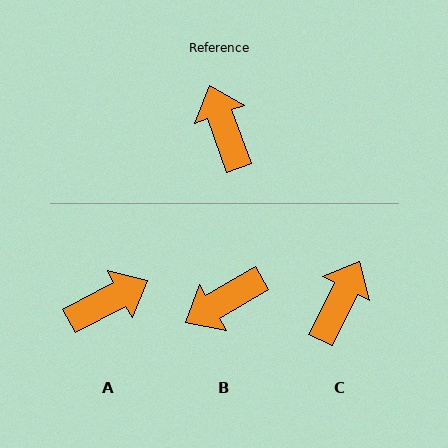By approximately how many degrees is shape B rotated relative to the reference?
Approximately 101 degrees counter-clockwise.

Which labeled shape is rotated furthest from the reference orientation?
B, about 101 degrees away.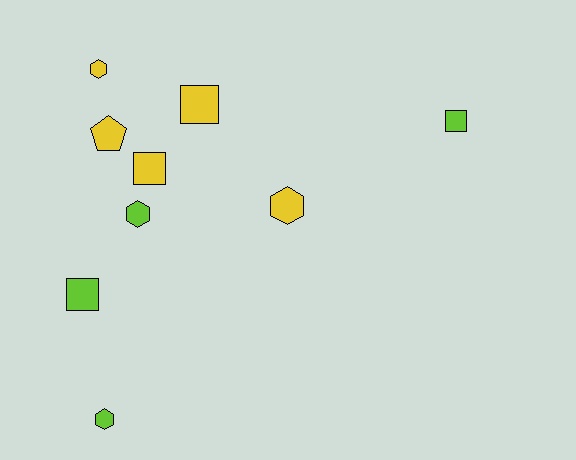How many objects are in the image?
There are 9 objects.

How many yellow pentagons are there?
There is 1 yellow pentagon.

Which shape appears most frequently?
Hexagon, with 4 objects.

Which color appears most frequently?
Yellow, with 5 objects.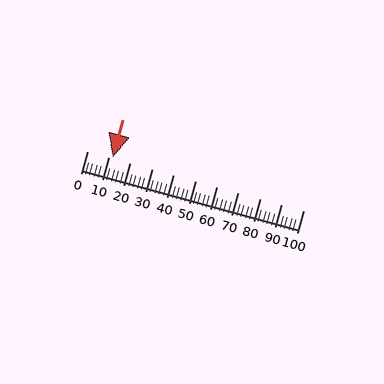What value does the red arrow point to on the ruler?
The red arrow points to approximately 12.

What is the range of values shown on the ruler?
The ruler shows values from 0 to 100.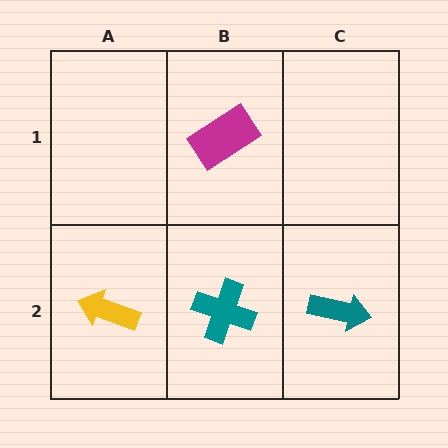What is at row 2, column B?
A teal cross.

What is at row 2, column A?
A yellow arrow.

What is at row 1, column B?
A magenta rectangle.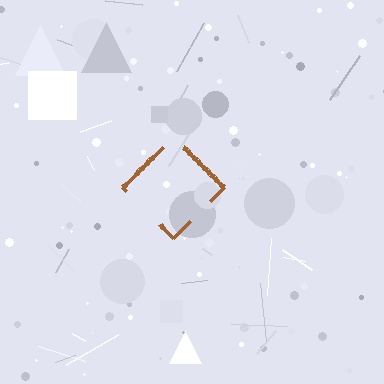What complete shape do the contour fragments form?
The contour fragments form a diamond.